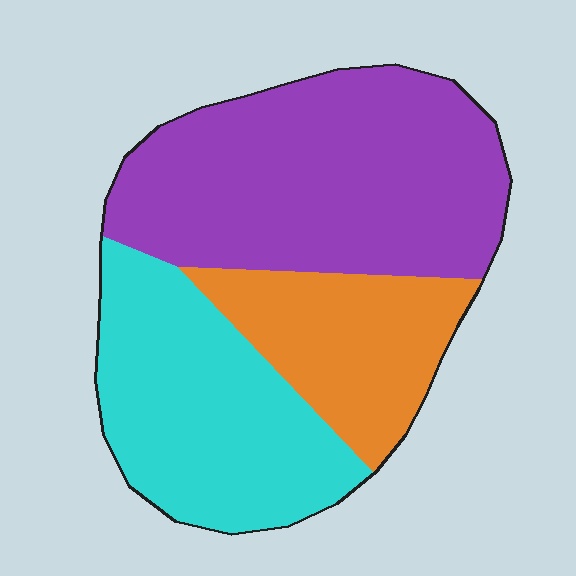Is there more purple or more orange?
Purple.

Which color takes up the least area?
Orange, at roughly 20%.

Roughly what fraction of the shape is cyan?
Cyan covers about 30% of the shape.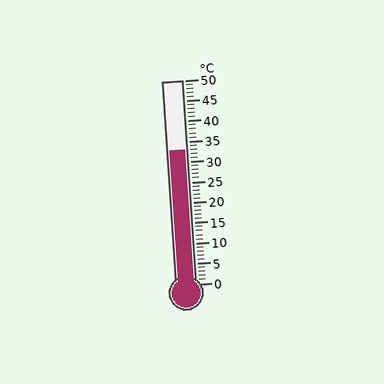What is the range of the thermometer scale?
The thermometer scale ranges from 0°C to 50°C.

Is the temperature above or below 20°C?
The temperature is above 20°C.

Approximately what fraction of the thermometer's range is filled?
The thermometer is filled to approximately 65% of its range.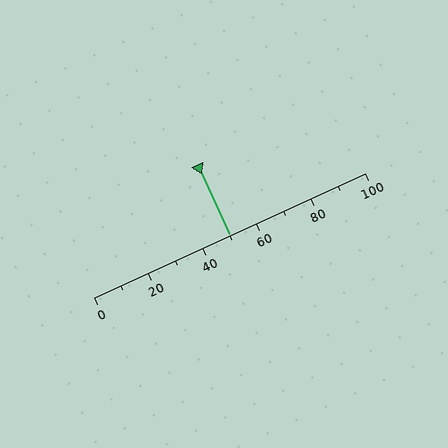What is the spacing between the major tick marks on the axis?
The major ticks are spaced 20 apart.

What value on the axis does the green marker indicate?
The marker indicates approximately 50.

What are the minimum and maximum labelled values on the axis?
The axis runs from 0 to 100.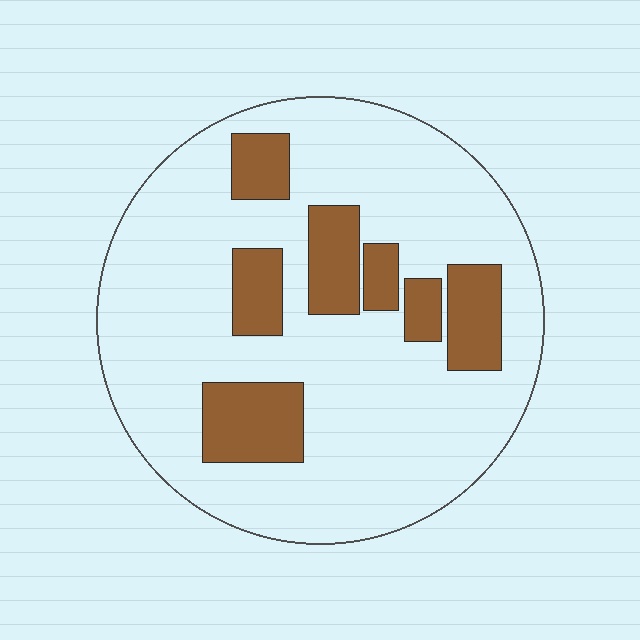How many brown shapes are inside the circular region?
7.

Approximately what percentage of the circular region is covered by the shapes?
Approximately 20%.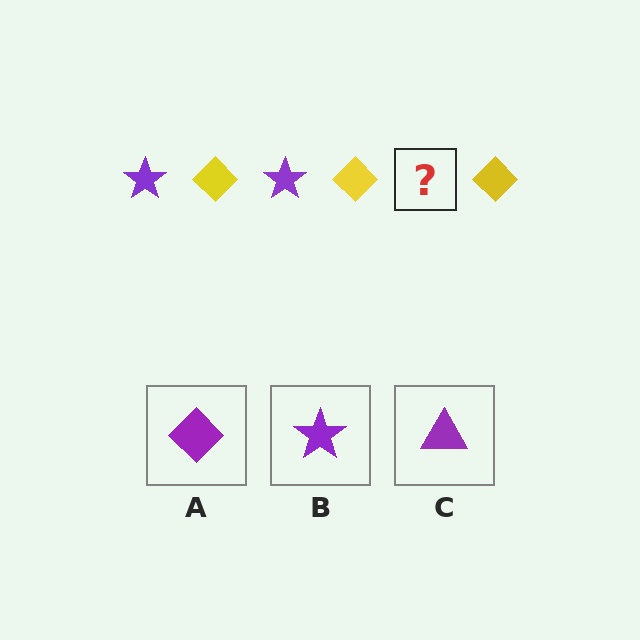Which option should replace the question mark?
Option B.